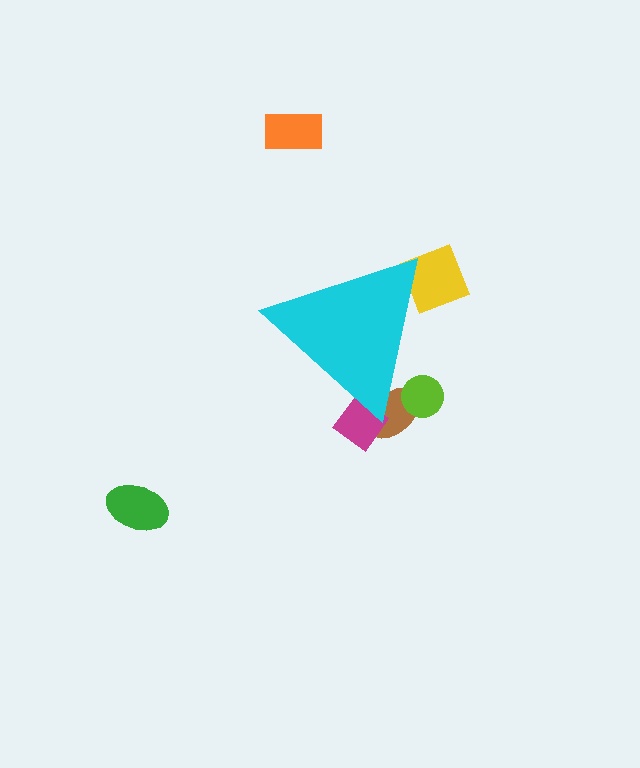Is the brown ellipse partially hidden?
Yes, the brown ellipse is partially hidden behind the cyan triangle.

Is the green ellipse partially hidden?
No, the green ellipse is fully visible.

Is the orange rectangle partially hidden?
No, the orange rectangle is fully visible.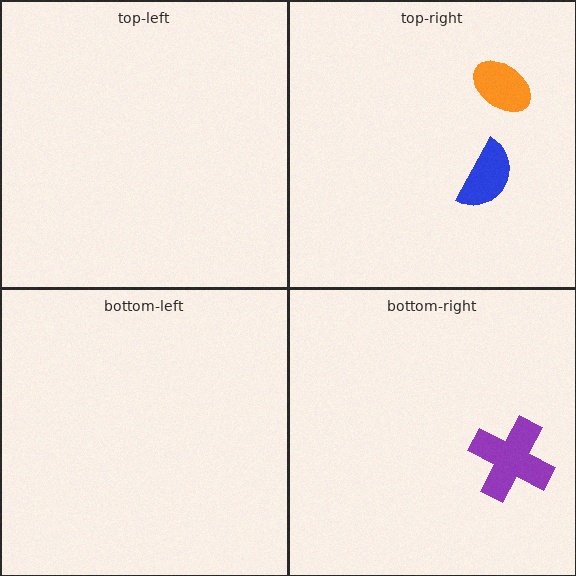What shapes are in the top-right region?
The blue semicircle, the orange ellipse.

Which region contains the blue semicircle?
The top-right region.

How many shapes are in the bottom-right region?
1.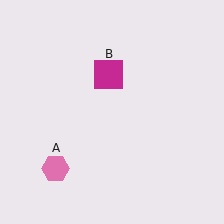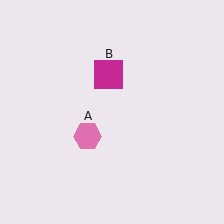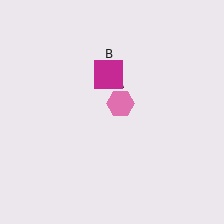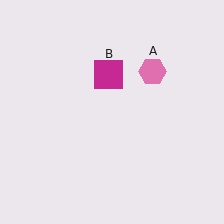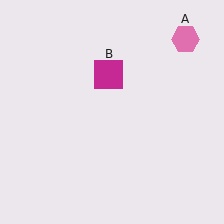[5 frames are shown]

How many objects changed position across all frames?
1 object changed position: pink hexagon (object A).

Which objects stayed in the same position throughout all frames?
Magenta square (object B) remained stationary.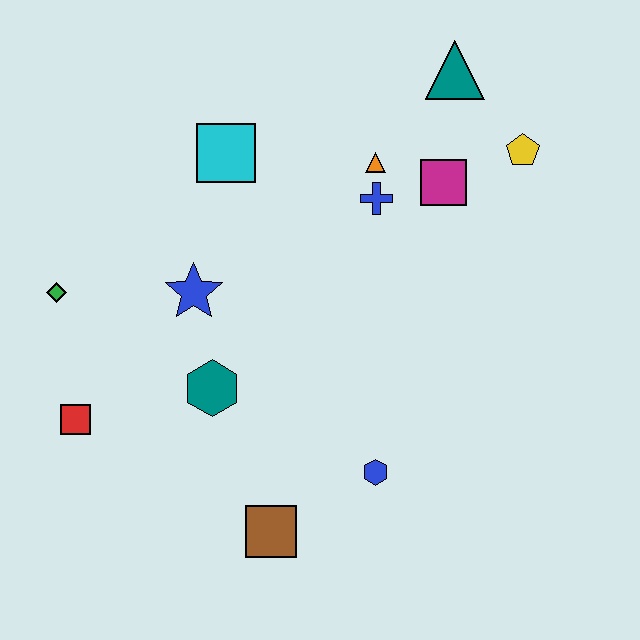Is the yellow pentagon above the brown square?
Yes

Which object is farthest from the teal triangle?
The red square is farthest from the teal triangle.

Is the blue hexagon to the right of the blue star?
Yes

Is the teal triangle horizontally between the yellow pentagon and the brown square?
Yes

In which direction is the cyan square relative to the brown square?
The cyan square is above the brown square.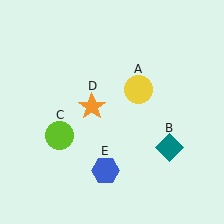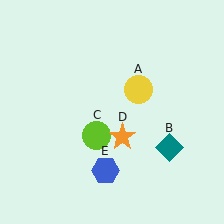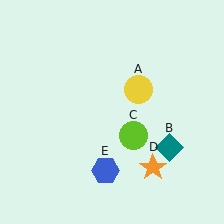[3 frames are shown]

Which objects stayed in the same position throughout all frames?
Yellow circle (object A) and teal diamond (object B) and blue hexagon (object E) remained stationary.